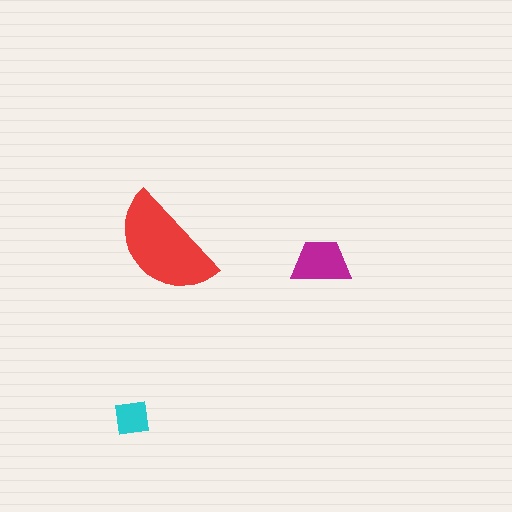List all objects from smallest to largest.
The cyan square, the magenta trapezoid, the red semicircle.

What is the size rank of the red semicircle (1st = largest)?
1st.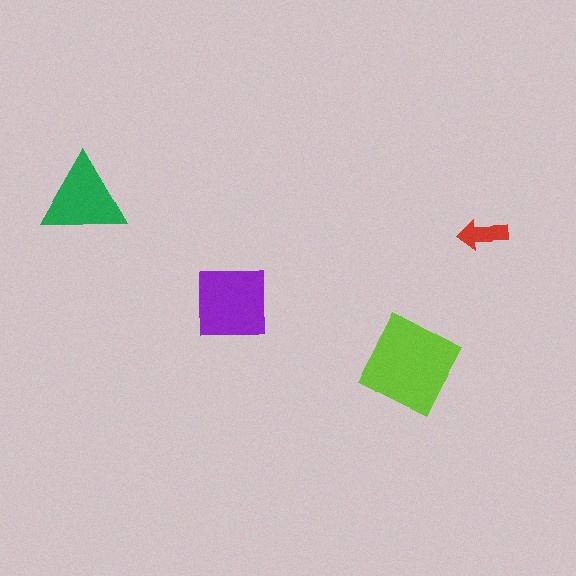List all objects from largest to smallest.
The lime diamond, the purple square, the green triangle, the red arrow.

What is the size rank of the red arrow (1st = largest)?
4th.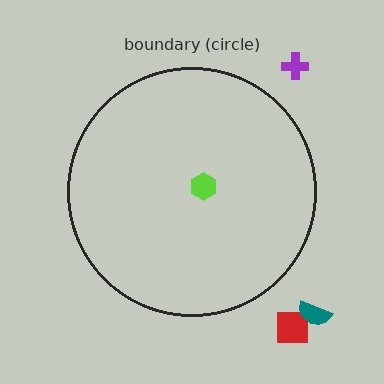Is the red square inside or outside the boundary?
Outside.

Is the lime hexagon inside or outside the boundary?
Inside.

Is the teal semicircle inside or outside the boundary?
Outside.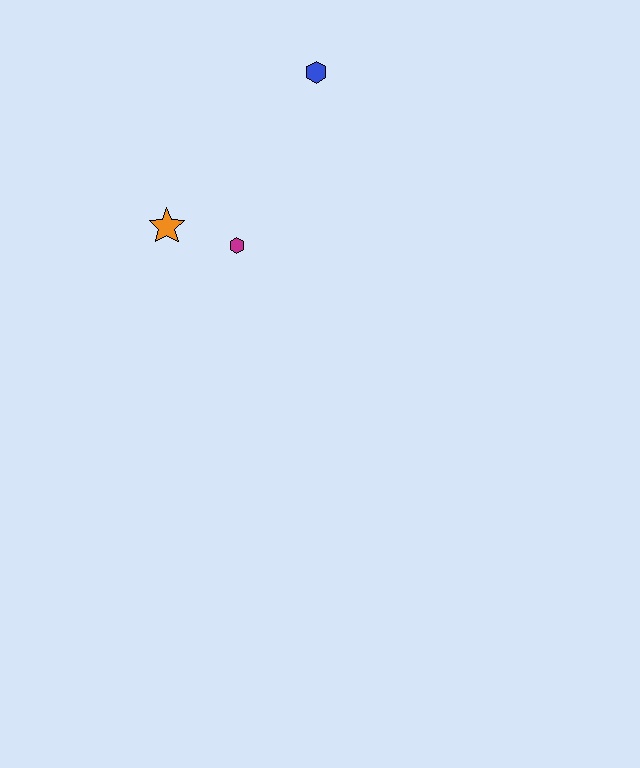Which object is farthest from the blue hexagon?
The orange star is farthest from the blue hexagon.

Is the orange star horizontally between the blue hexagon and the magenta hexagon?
No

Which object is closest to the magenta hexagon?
The orange star is closest to the magenta hexagon.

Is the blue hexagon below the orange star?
No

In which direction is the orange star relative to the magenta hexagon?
The orange star is to the left of the magenta hexagon.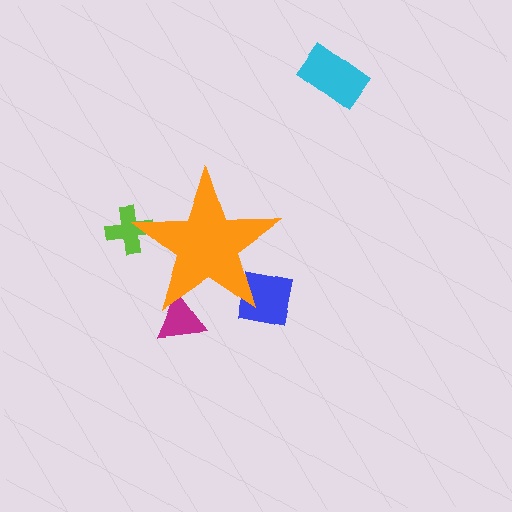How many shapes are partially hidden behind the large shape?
3 shapes are partially hidden.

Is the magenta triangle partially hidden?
Yes, the magenta triangle is partially hidden behind the orange star.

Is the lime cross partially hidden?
Yes, the lime cross is partially hidden behind the orange star.